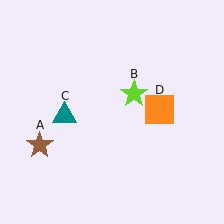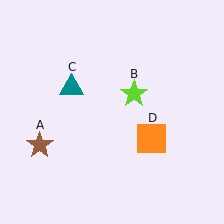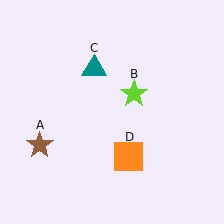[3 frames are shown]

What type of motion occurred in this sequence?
The teal triangle (object C), orange square (object D) rotated clockwise around the center of the scene.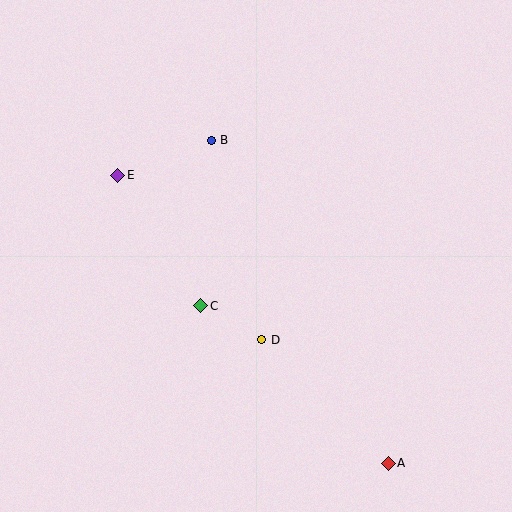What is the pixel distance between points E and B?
The distance between E and B is 100 pixels.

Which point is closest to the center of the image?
Point C at (201, 306) is closest to the center.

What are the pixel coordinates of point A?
Point A is at (388, 463).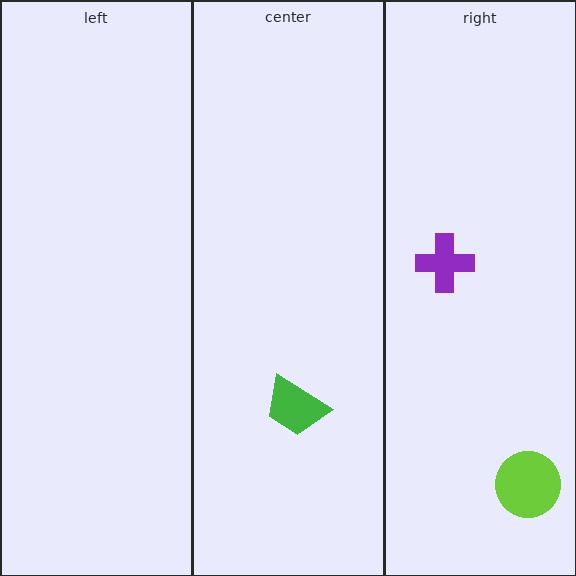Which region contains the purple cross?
The right region.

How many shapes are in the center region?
1.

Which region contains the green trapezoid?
The center region.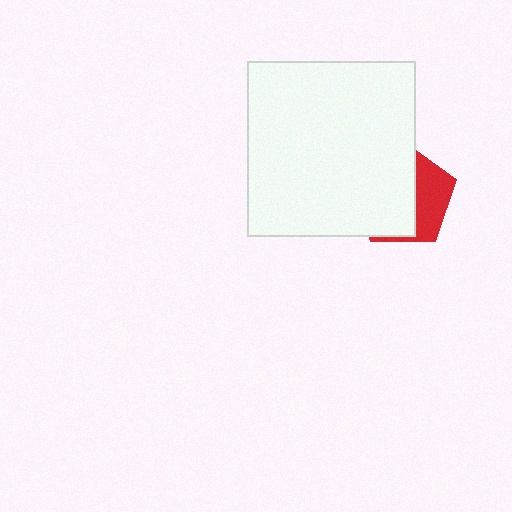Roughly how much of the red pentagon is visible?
A small part of it is visible (roughly 36%).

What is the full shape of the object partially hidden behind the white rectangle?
The partially hidden object is a red pentagon.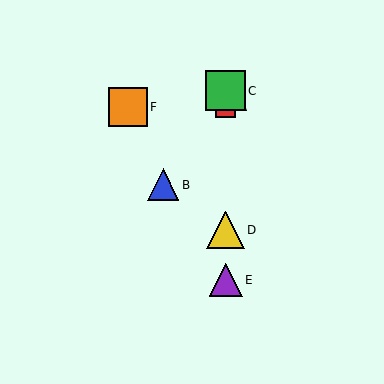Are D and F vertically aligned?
No, D is at x≈226 and F is at x≈128.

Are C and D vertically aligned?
Yes, both are at x≈226.